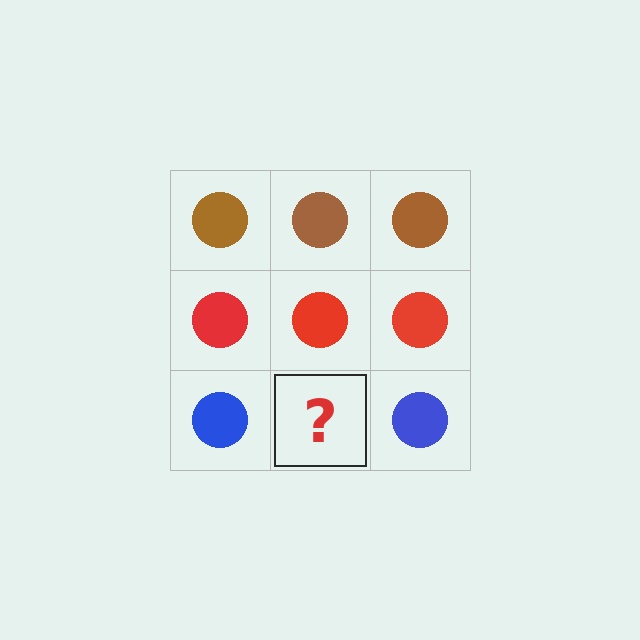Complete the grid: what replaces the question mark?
The question mark should be replaced with a blue circle.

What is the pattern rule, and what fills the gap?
The rule is that each row has a consistent color. The gap should be filled with a blue circle.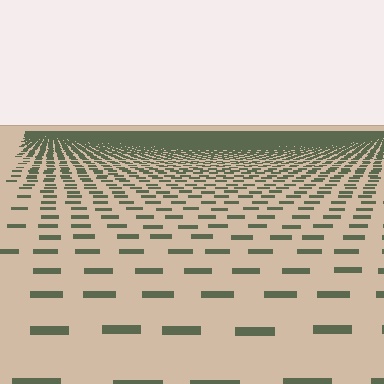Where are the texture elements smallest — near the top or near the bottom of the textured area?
Near the top.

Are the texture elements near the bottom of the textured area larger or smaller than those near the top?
Larger. Near the bottom, elements are closer to the viewer and appear at a bigger on-screen size.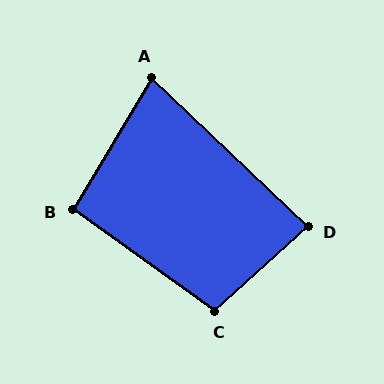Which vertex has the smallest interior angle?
A, at approximately 77 degrees.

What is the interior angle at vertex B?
Approximately 94 degrees (approximately right).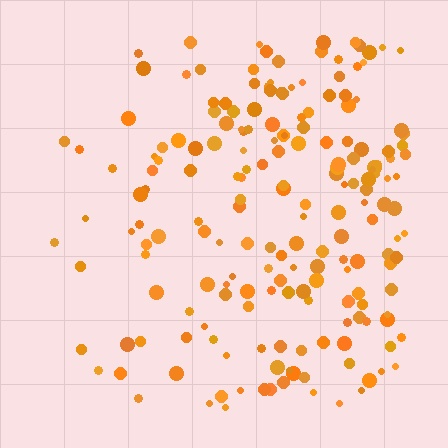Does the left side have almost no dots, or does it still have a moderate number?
Still a moderate number, just noticeably fewer than the right.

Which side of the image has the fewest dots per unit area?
The left.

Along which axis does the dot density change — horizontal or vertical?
Horizontal.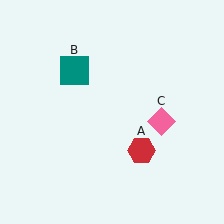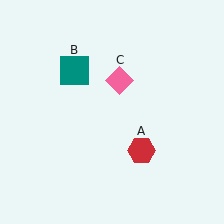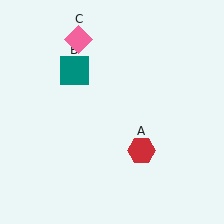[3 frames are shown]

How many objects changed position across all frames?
1 object changed position: pink diamond (object C).